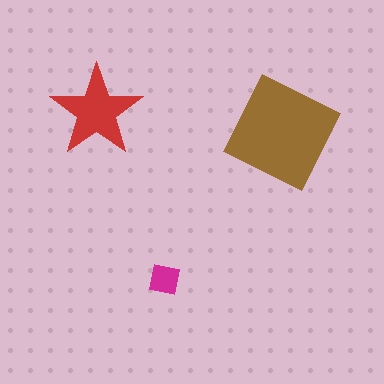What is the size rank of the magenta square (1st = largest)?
3rd.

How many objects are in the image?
There are 3 objects in the image.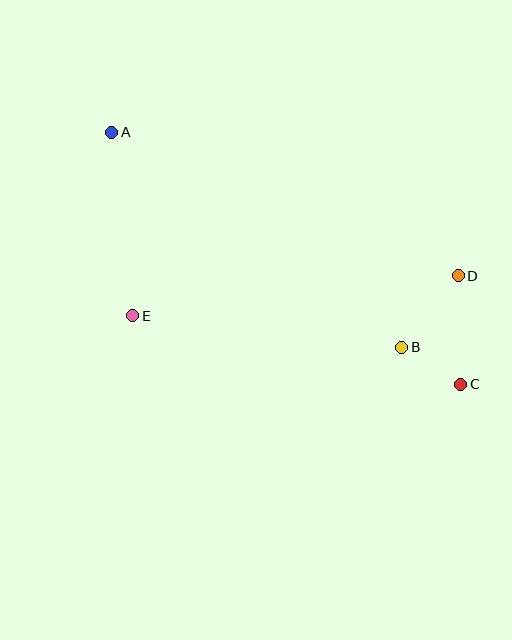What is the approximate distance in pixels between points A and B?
The distance between A and B is approximately 361 pixels.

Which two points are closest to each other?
Points B and C are closest to each other.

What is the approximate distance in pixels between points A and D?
The distance between A and D is approximately 375 pixels.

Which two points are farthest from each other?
Points A and C are farthest from each other.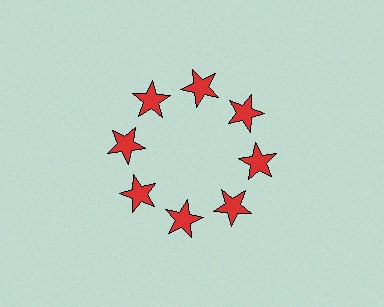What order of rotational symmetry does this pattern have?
This pattern has 8-fold rotational symmetry.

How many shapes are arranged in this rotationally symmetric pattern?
There are 8 shapes, arranged in 8 groups of 1.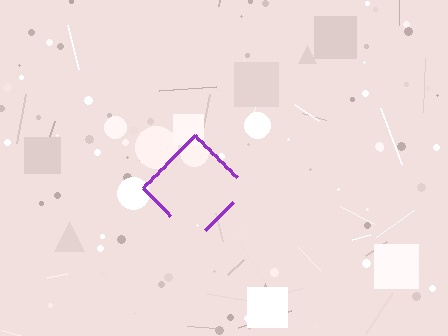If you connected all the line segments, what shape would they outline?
They would outline a diamond.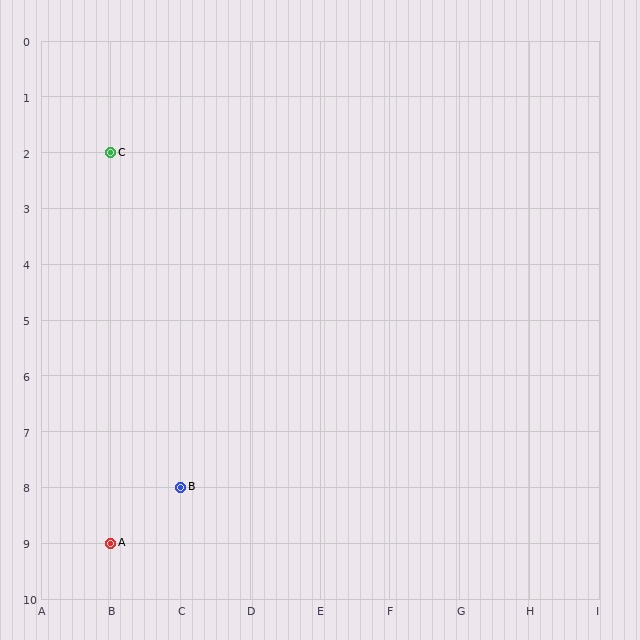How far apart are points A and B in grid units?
Points A and B are 1 column and 1 row apart (about 1.4 grid units diagonally).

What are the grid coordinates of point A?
Point A is at grid coordinates (B, 9).